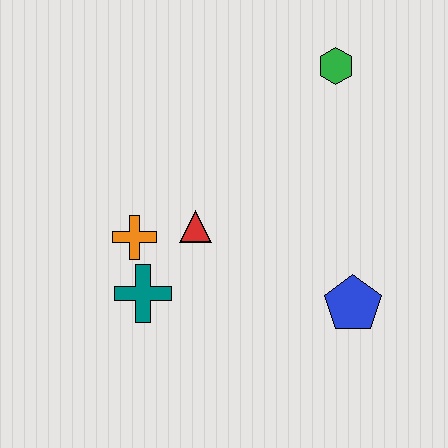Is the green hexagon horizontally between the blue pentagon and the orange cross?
Yes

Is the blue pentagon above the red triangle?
No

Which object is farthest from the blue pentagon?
The green hexagon is farthest from the blue pentagon.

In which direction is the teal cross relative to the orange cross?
The teal cross is below the orange cross.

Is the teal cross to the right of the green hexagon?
No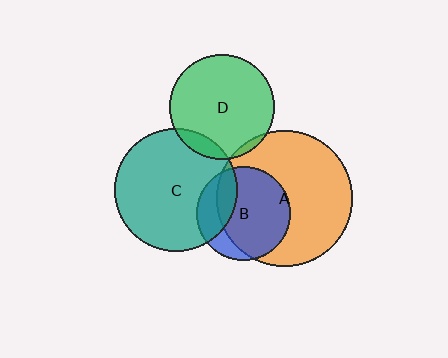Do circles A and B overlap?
Yes.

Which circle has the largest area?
Circle A (orange).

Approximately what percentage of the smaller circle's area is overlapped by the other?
Approximately 75%.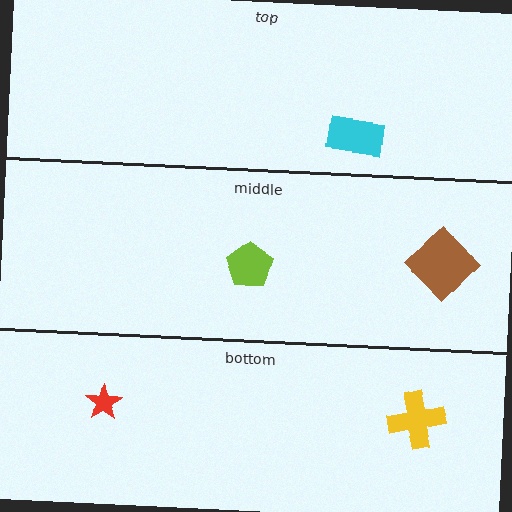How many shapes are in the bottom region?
2.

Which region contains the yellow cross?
The bottom region.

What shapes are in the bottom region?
The red star, the yellow cross.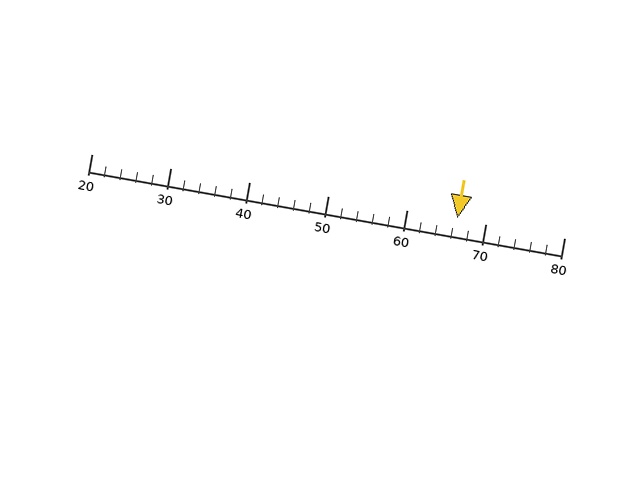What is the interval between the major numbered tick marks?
The major tick marks are spaced 10 units apart.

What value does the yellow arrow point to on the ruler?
The yellow arrow points to approximately 66.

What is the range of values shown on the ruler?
The ruler shows values from 20 to 80.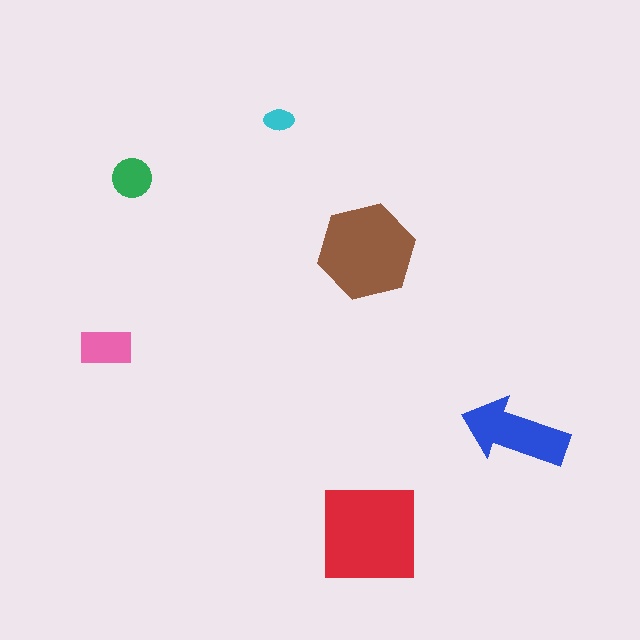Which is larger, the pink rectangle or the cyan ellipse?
The pink rectangle.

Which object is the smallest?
The cyan ellipse.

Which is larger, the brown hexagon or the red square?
The red square.